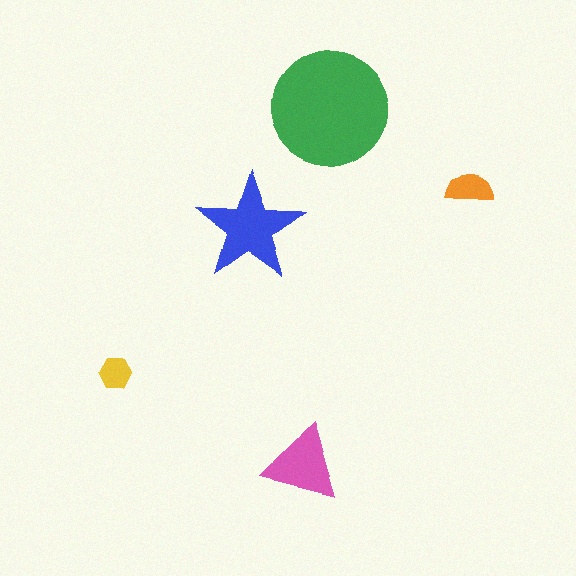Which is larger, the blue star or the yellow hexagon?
The blue star.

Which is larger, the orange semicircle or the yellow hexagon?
The orange semicircle.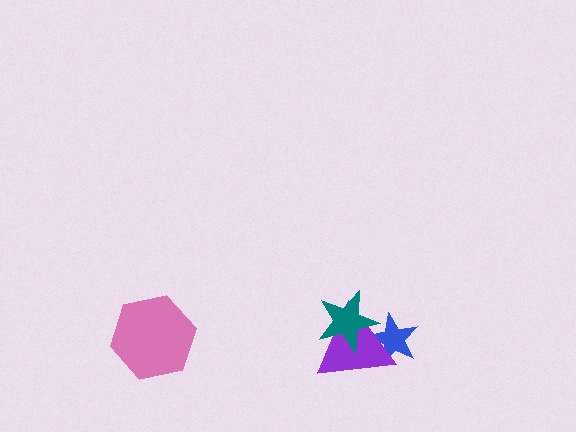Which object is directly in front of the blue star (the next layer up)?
The purple triangle is directly in front of the blue star.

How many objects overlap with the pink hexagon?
0 objects overlap with the pink hexagon.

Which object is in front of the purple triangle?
The teal star is in front of the purple triangle.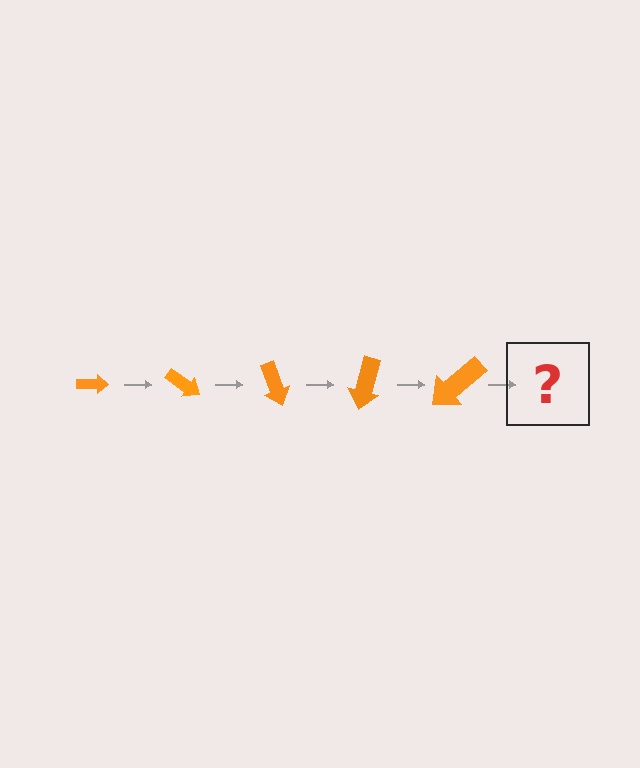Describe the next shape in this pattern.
It should be an arrow, larger than the previous one and rotated 175 degrees from the start.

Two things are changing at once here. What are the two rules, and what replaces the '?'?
The two rules are that the arrow grows larger each step and it rotates 35 degrees each step. The '?' should be an arrow, larger than the previous one and rotated 175 degrees from the start.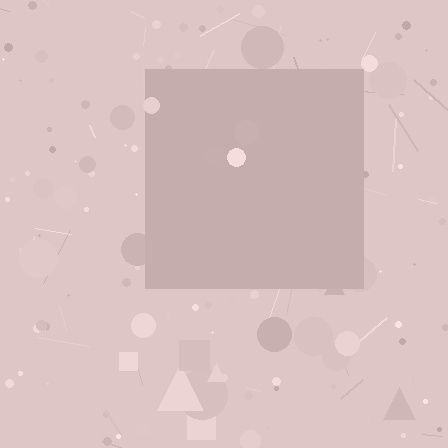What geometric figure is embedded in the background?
A square is embedded in the background.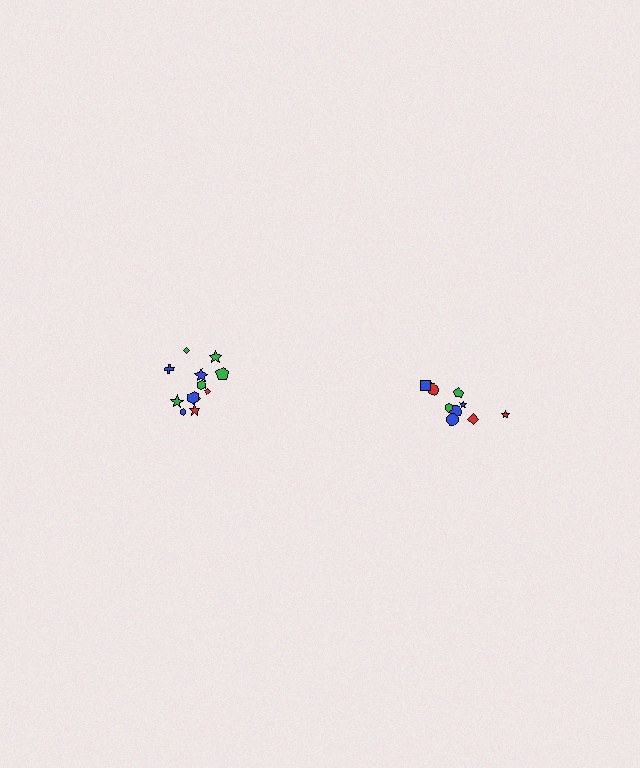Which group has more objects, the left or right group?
The left group.